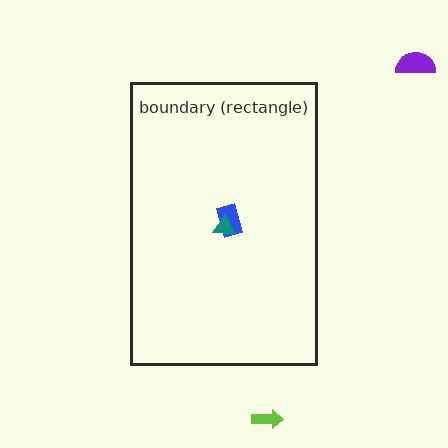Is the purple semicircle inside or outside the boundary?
Outside.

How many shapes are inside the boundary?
2 inside, 2 outside.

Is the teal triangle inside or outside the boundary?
Inside.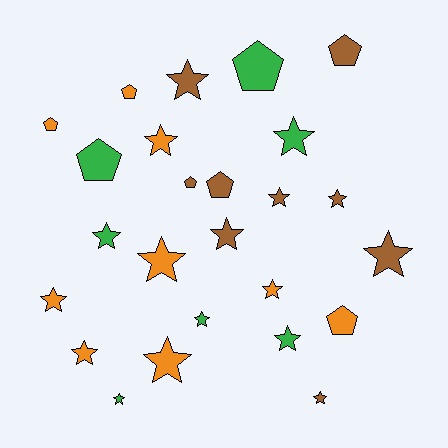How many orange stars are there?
There are 6 orange stars.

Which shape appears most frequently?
Star, with 17 objects.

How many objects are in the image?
There are 25 objects.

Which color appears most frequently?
Brown, with 9 objects.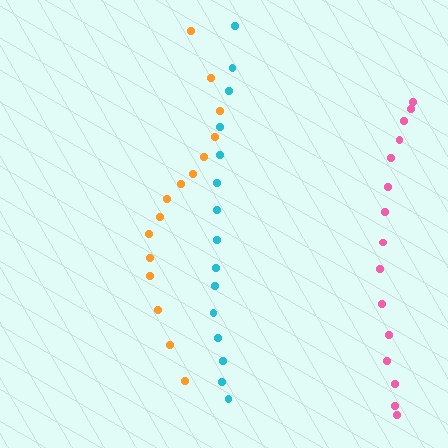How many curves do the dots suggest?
There are 3 distinct paths.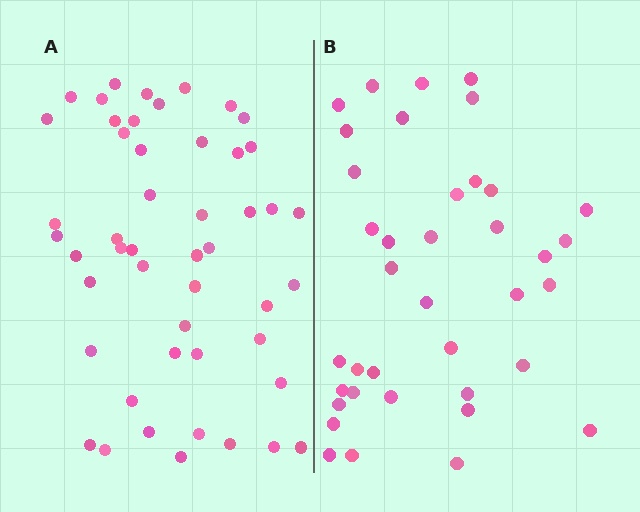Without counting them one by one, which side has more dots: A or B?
Region A (the left region) has more dots.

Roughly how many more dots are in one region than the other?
Region A has roughly 12 or so more dots than region B.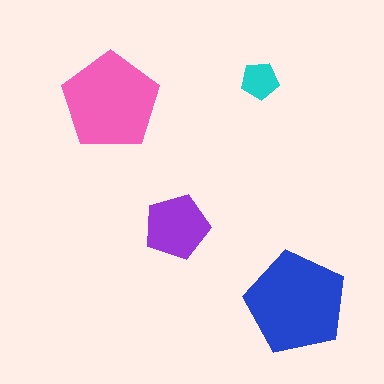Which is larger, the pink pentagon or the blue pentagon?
The blue one.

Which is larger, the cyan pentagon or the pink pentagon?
The pink one.